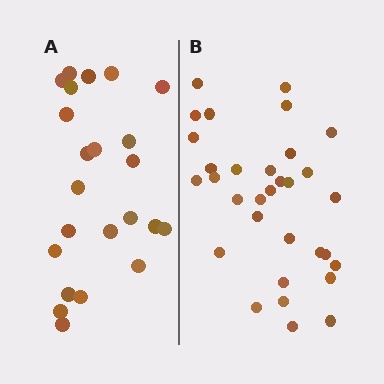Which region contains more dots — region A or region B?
Region B (the right region) has more dots.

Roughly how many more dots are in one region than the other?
Region B has roughly 8 or so more dots than region A.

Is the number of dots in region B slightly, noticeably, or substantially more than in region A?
Region B has noticeably more, but not dramatically so. The ratio is roughly 1.4 to 1.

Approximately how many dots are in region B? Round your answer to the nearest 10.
About 30 dots. (The exact count is 32, which rounds to 30.)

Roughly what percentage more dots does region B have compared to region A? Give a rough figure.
About 40% more.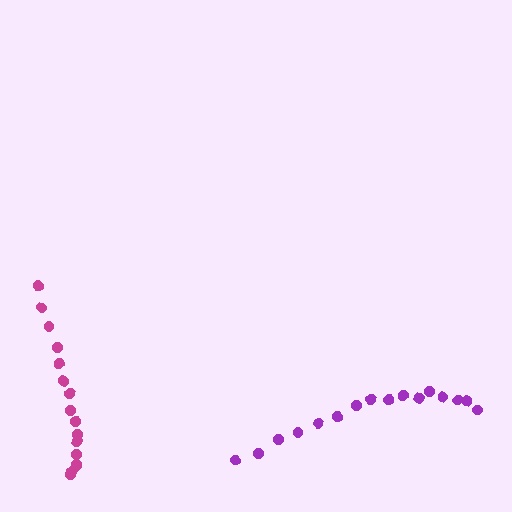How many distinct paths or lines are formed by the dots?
There are 2 distinct paths.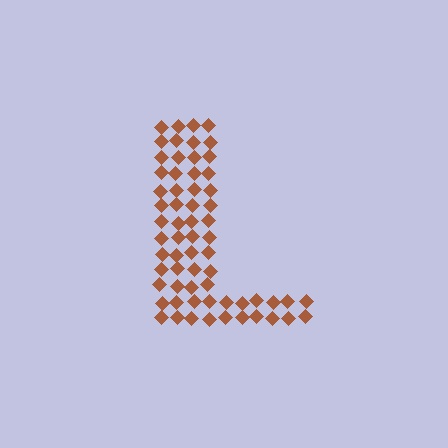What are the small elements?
The small elements are diamonds.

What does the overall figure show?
The overall figure shows the letter L.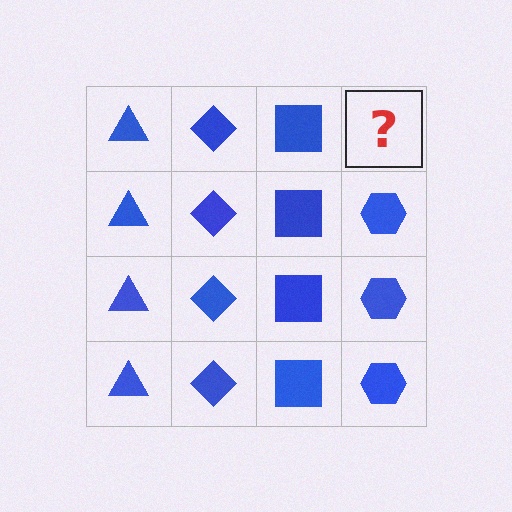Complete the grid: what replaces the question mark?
The question mark should be replaced with a blue hexagon.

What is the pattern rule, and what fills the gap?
The rule is that each column has a consistent shape. The gap should be filled with a blue hexagon.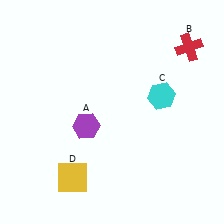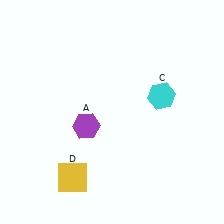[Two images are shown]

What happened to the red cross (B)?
The red cross (B) was removed in Image 2. It was in the top-right area of Image 1.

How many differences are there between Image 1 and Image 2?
There is 1 difference between the two images.